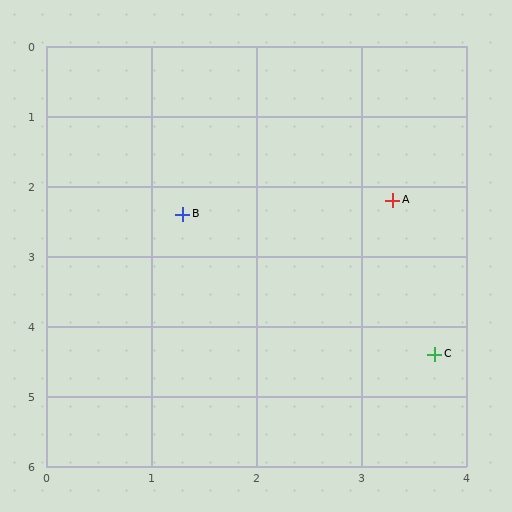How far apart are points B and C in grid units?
Points B and C are about 3.1 grid units apart.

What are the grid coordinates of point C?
Point C is at approximately (3.7, 4.4).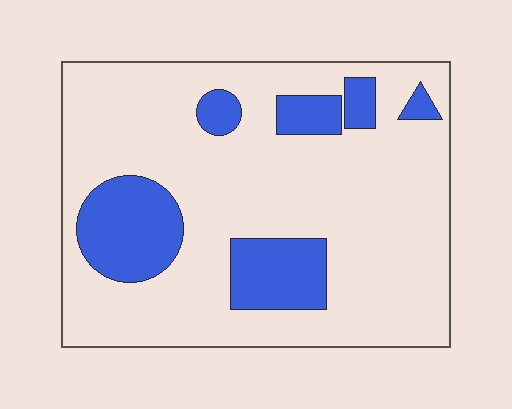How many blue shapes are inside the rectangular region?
6.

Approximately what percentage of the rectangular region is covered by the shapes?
Approximately 20%.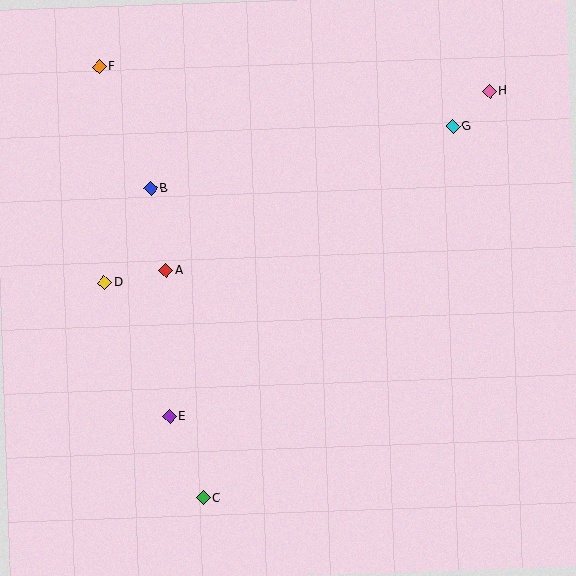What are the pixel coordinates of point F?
Point F is at (100, 67).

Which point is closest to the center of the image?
Point A at (166, 271) is closest to the center.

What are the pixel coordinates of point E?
Point E is at (170, 416).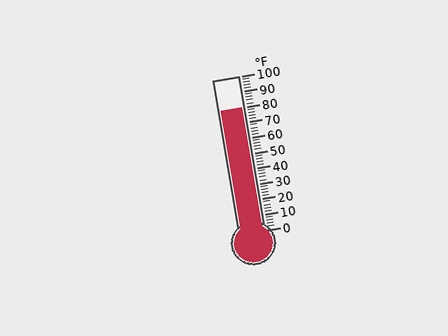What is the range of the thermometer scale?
The thermometer scale ranges from 0°F to 100°F.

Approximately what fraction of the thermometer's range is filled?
The thermometer is filled to approximately 80% of its range.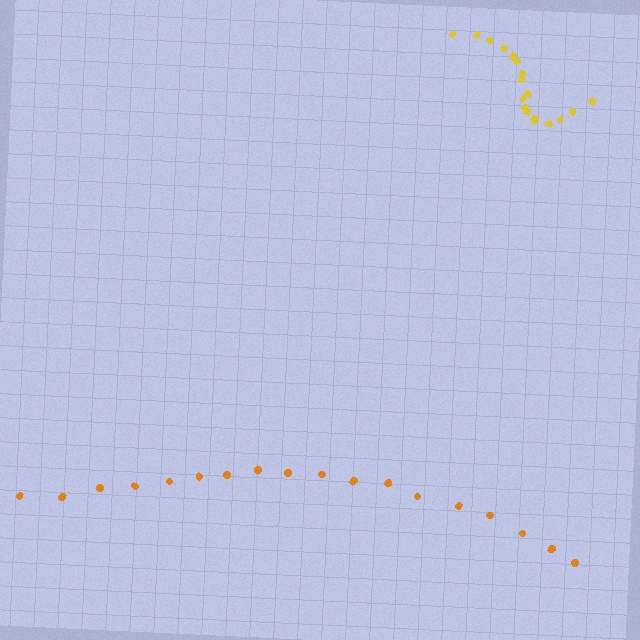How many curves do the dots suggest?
There are 2 distinct paths.